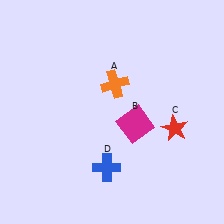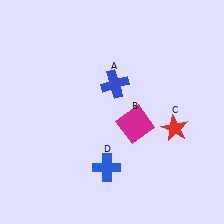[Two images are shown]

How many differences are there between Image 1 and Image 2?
There is 1 difference between the two images.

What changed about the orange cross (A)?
In Image 1, A is orange. In Image 2, it changed to blue.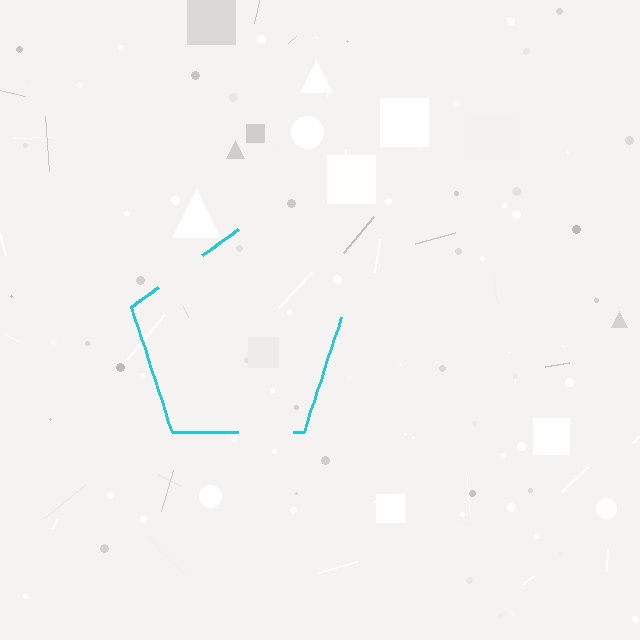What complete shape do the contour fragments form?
The contour fragments form a pentagon.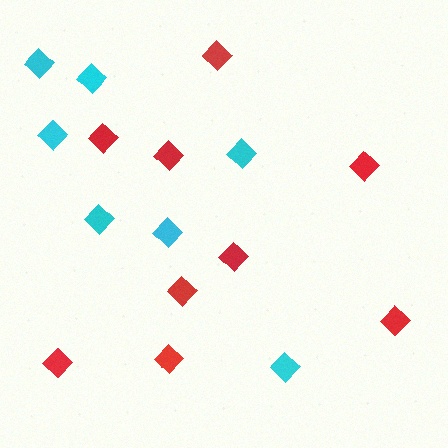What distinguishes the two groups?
There are 2 groups: one group of red diamonds (9) and one group of cyan diamonds (7).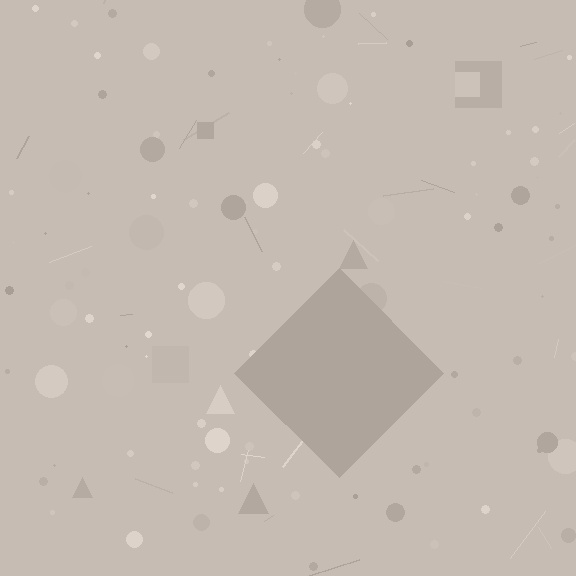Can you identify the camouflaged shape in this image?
The camouflaged shape is a diamond.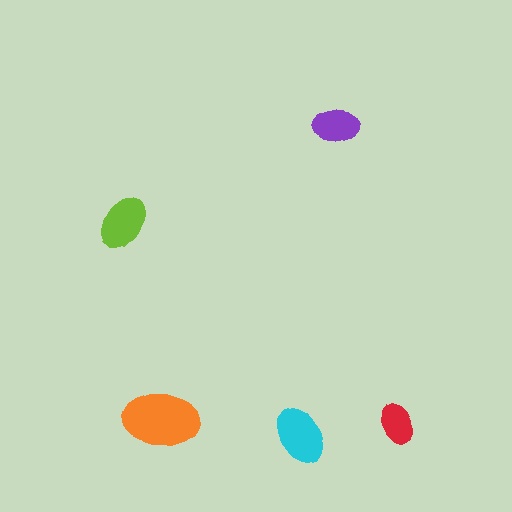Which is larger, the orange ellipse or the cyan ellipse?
The orange one.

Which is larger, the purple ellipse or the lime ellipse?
The lime one.